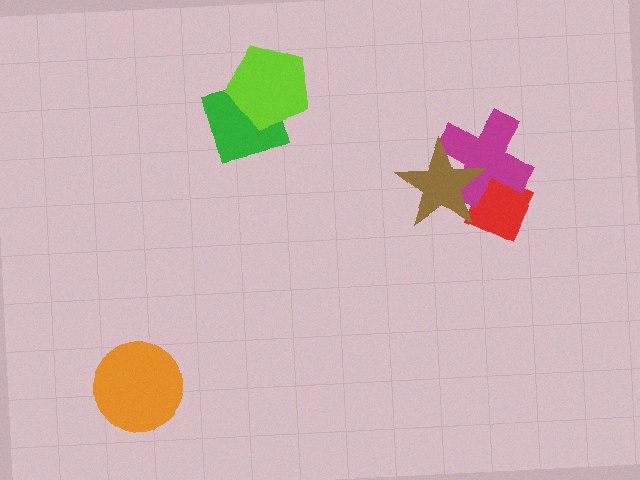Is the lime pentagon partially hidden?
No, no other shape covers it.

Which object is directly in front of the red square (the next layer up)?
The magenta cross is directly in front of the red square.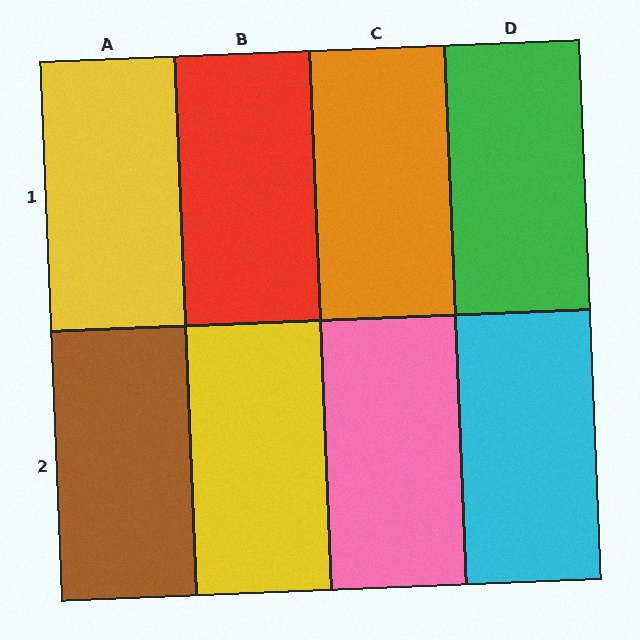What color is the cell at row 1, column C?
Orange.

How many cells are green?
1 cell is green.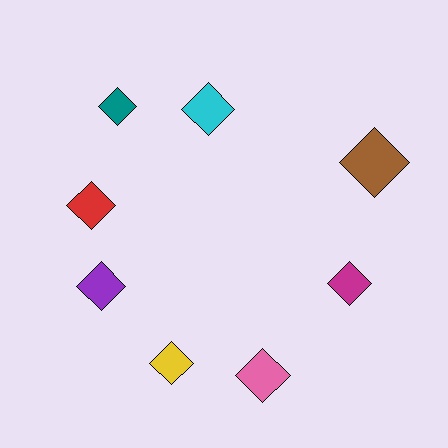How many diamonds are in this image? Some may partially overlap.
There are 8 diamonds.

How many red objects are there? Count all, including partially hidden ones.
There is 1 red object.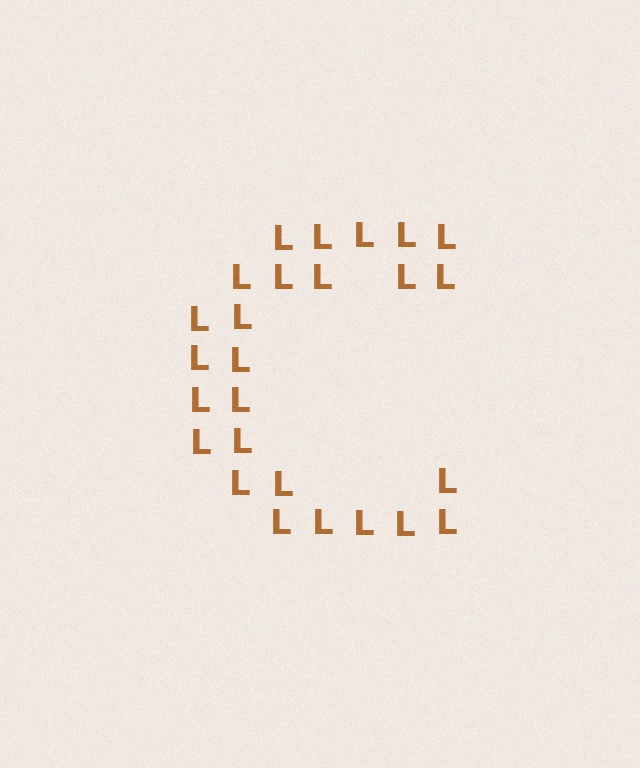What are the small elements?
The small elements are letter L's.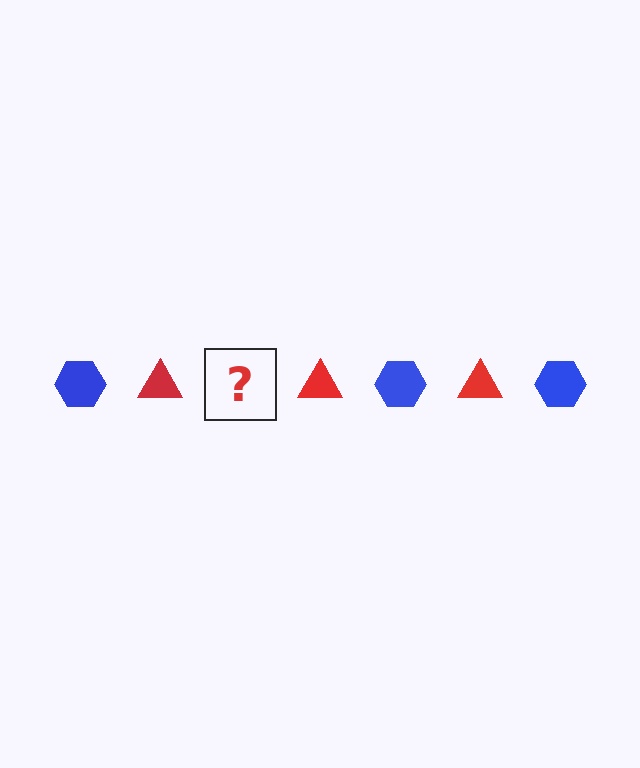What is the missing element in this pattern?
The missing element is a blue hexagon.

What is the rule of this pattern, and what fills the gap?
The rule is that the pattern alternates between blue hexagon and red triangle. The gap should be filled with a blue hexagon.